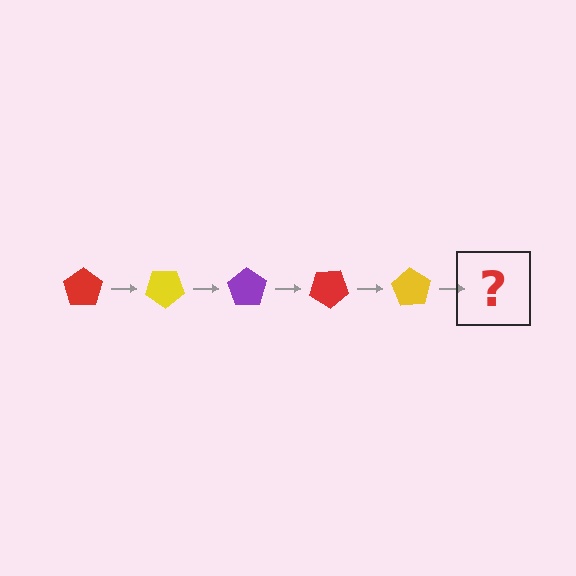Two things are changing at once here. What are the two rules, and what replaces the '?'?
The two rules are that it rotates 35 degrees each step and the color cycles through red, yellow, and purple. The '?' should be a purple pentagon, rotated 175 degrees from the start.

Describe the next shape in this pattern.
It should be a purple pentagon, rotated 175 degrees from the start.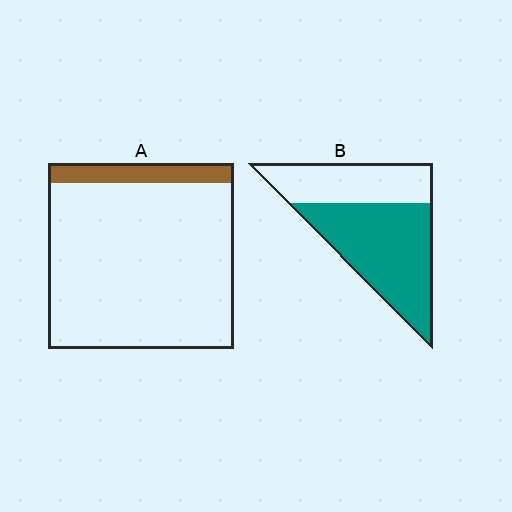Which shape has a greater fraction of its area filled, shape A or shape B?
Shape B.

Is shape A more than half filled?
No.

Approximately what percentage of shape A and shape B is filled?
A is approximately 10% and B is approximately 60%.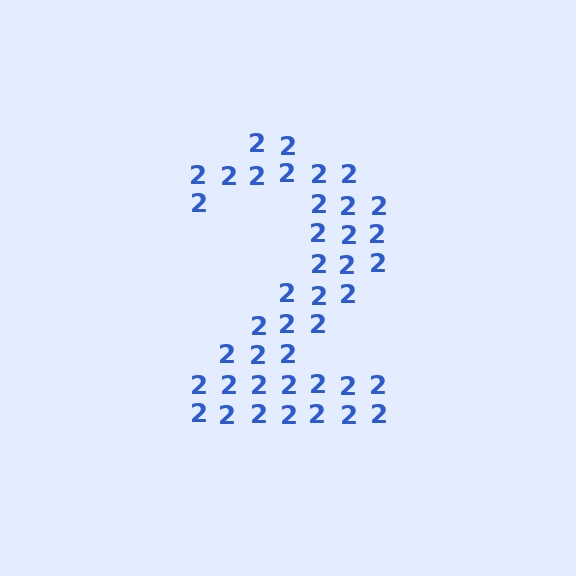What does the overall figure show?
The overall figure shows the digit 2.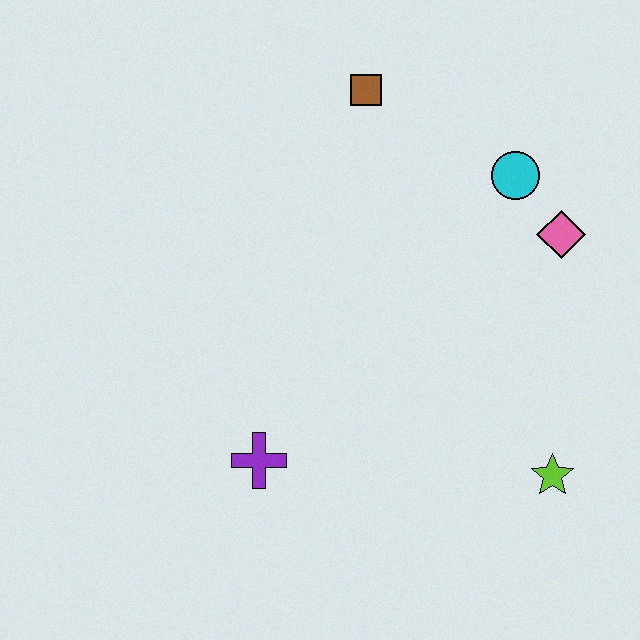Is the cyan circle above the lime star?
Yes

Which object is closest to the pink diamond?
The cyan circle is closest to the pink diamond.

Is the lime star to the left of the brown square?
No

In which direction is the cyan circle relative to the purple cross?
The cyan circle is above the purple cross.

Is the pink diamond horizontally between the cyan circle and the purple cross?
No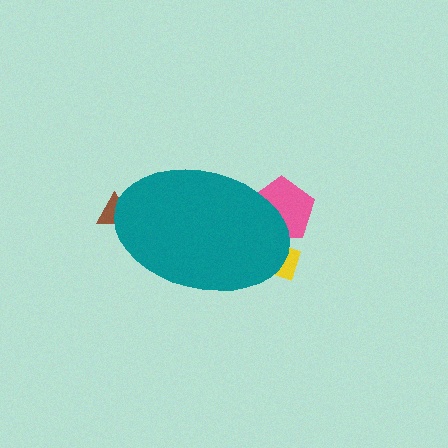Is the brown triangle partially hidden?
Yes, the brown triangle is partially hidden behind the teal ellipse.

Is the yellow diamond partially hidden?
Yes, the yellow diamond is partially hidden behind the teal ellipse.